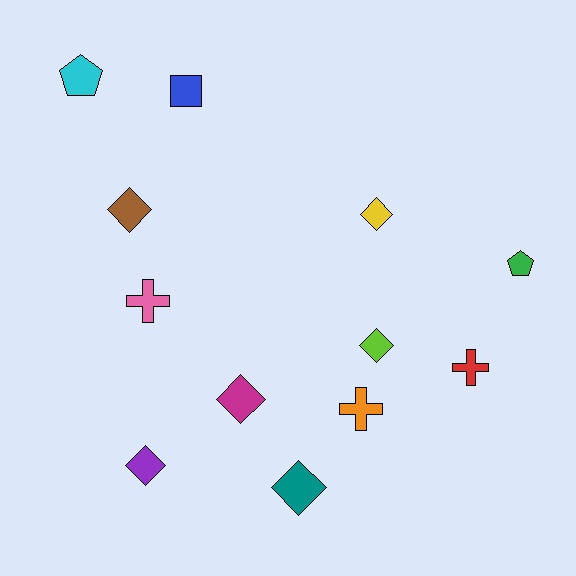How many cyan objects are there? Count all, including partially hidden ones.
There is 1 cyan object.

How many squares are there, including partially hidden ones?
There is 1 square.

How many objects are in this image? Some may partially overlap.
There are 12 objects.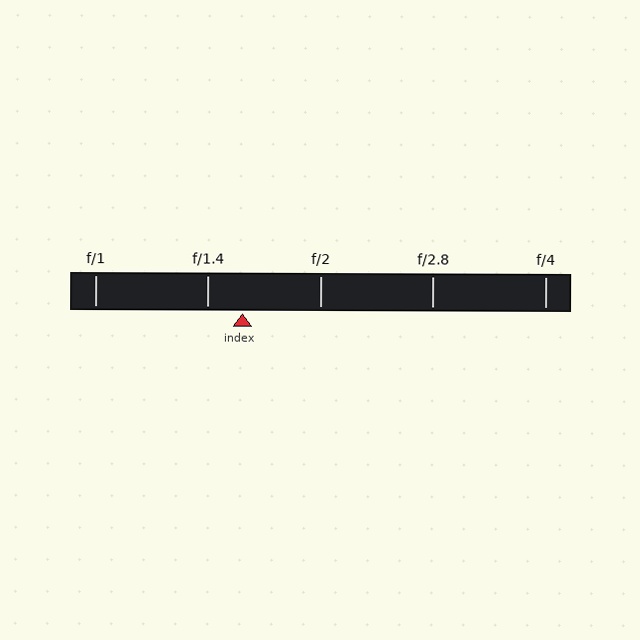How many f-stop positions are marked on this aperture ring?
There are 5 f-stop positions marked.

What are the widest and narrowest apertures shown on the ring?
The widest aperture shown is f/1 and the narrowest is f/4.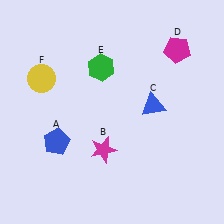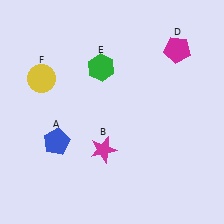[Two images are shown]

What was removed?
The blue triangle (C) was removed in Image 2.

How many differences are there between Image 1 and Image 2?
There is 1 difference between the two images.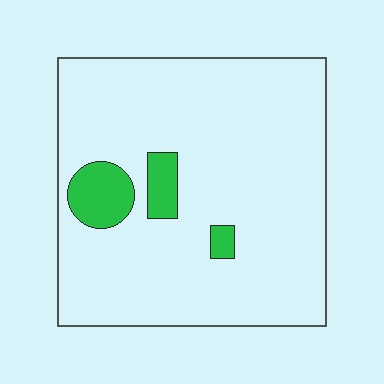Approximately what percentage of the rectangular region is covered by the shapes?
Approximately 10%.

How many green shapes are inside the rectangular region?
3.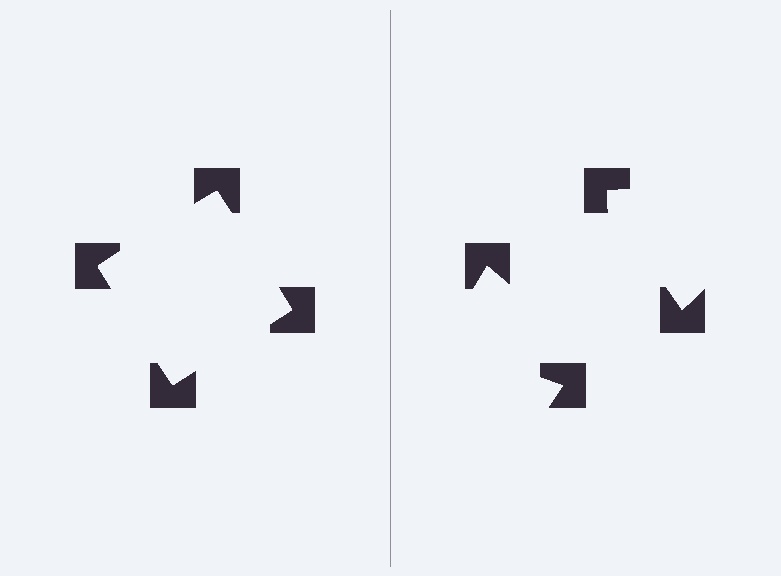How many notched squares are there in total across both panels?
8 — 4 on each side.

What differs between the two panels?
The notched squares are positioned identically on both sides; only the wedge orientations differ. On the left they align to a square; on the right they are misaligned.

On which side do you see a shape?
An illusory square appears on the left side. On the right side the wedge cuts are rotated, so no coherent shape forms.